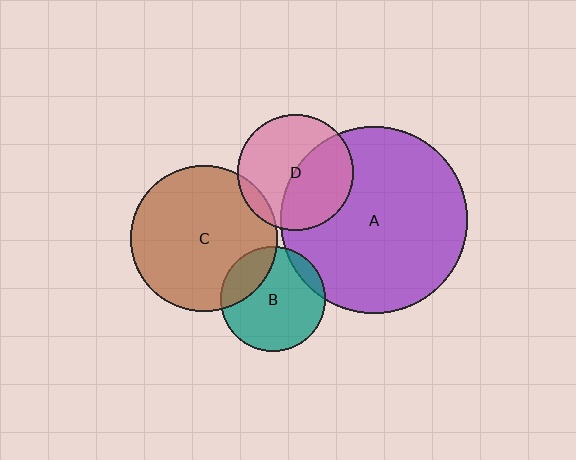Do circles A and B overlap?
Yes.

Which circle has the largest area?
Circle A (purple).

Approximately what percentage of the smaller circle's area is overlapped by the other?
Approximately 10%.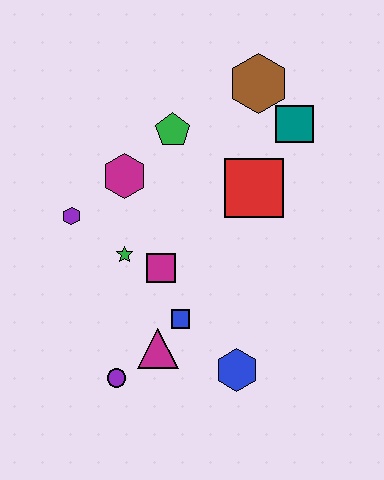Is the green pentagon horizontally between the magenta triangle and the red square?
Yes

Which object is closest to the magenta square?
The green star is closest to the magenta square.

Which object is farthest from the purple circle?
The brown hexagon is farthest from the purple circle.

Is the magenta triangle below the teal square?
Yes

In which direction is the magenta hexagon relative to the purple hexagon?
The magenta hexagon is to the right of the purple hexagon.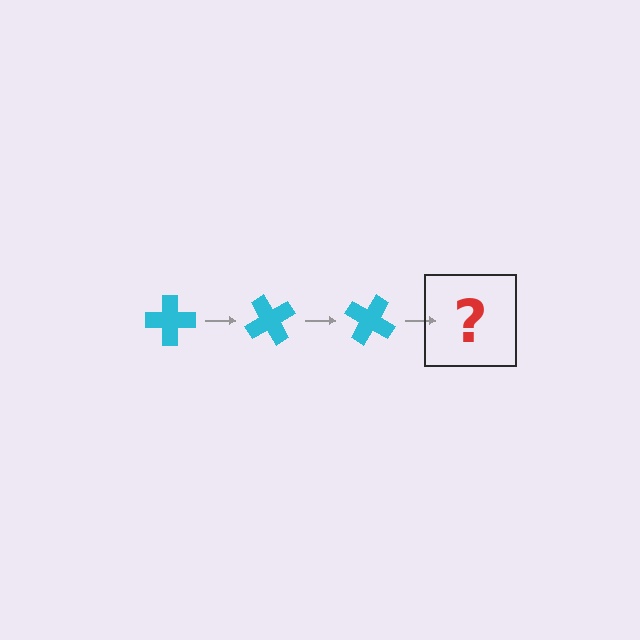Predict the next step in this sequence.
The next step is a cyan cross rotated 180 degrees.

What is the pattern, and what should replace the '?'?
The pattern is that the cross rotates 60 degrees each step. The '?' should be a cyan cross rotated 180 degrees.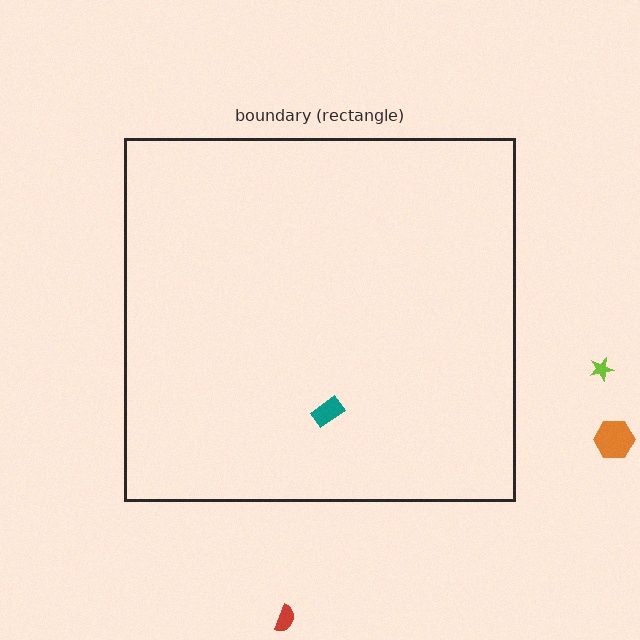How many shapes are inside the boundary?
1 inside, 3 outside.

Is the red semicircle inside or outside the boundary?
Outside.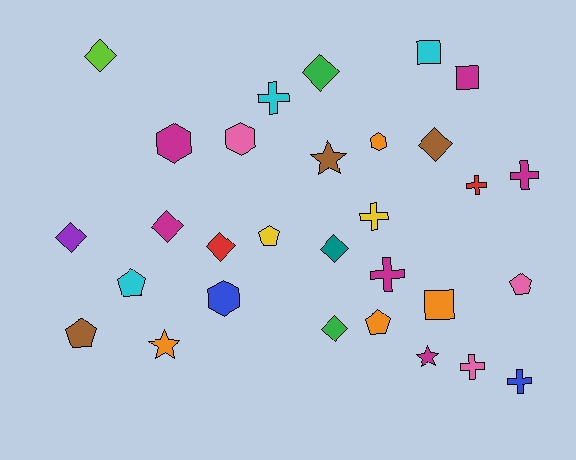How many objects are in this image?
There are 30 objects.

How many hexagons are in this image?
There are 4 hexagons.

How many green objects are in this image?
There are 2 green objects.